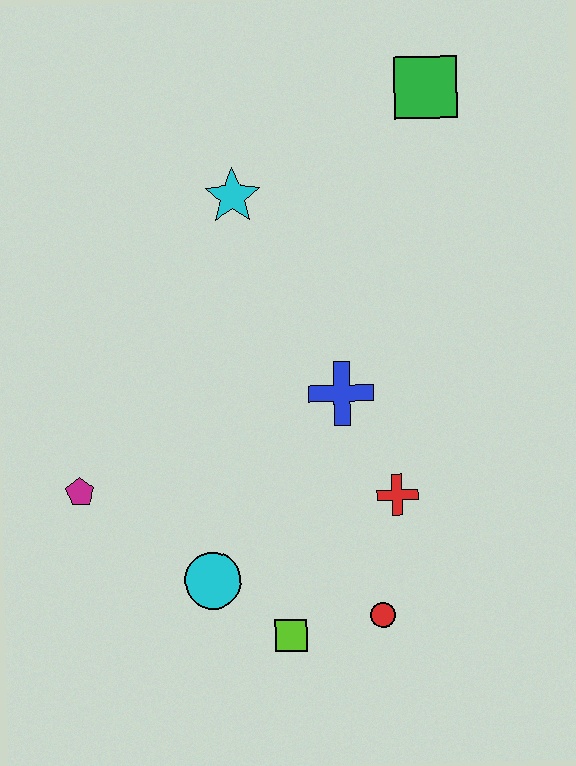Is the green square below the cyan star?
No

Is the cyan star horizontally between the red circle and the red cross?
No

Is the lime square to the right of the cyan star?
Yes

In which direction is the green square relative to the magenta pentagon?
The green square is above the magenta pentagon.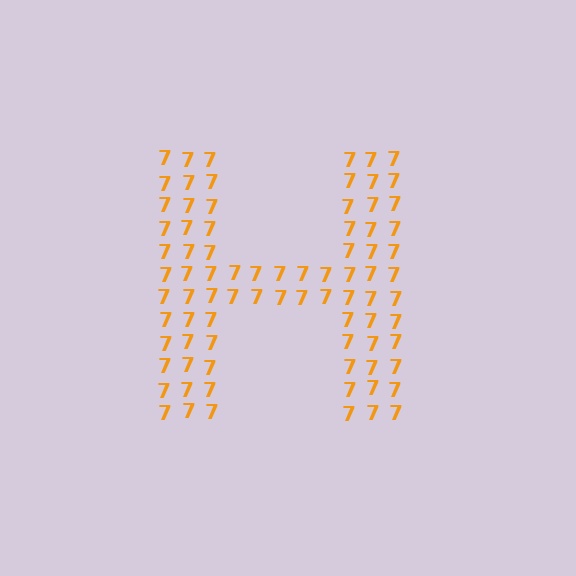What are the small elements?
The small elements are digit 7's.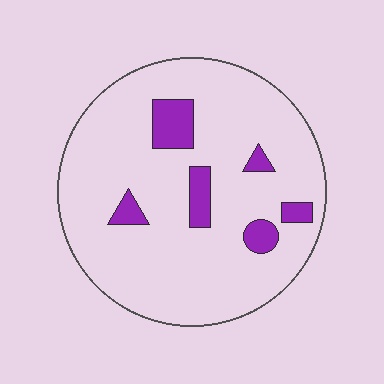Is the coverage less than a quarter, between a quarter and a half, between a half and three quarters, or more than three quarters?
Less than a quarter.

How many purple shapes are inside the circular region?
6.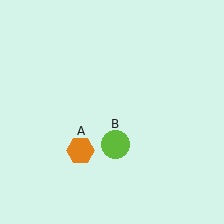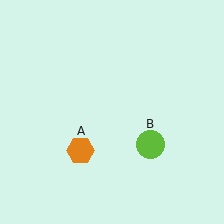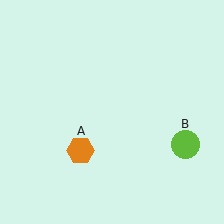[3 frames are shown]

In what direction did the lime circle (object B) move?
The lime circle (object B) moved right.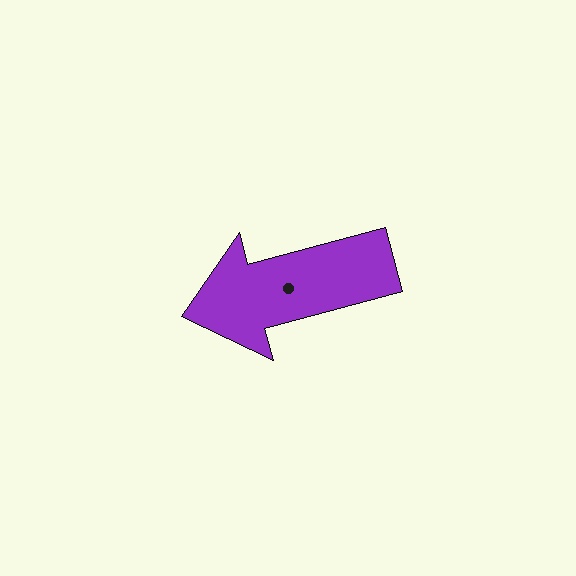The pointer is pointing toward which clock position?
Roughly 9 o'clock.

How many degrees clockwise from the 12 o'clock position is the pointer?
Approximately 255 degrees.